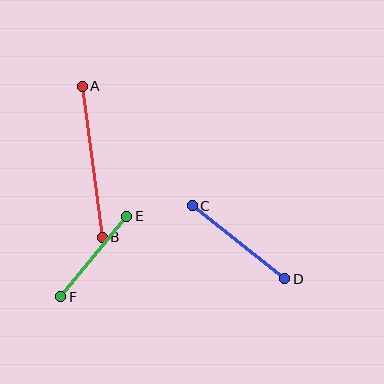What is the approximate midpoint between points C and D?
The midpoint is at approximately (239, 242) pixels.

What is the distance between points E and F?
The distance is approximately 104 pixels.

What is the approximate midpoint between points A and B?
The midpoint is at approximately (92, 162) pixels.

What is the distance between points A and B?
The distance is approximately 152 pixels.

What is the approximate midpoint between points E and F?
The midpoint is at approximately (94, 257) pixels.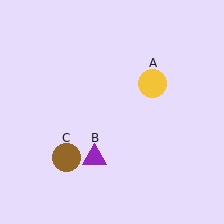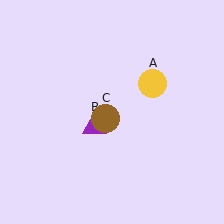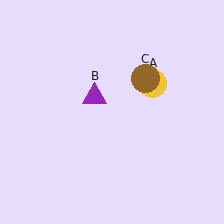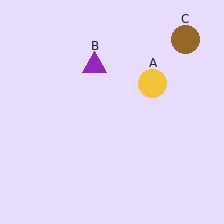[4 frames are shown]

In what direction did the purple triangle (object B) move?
The purple triangle (object B) moved up.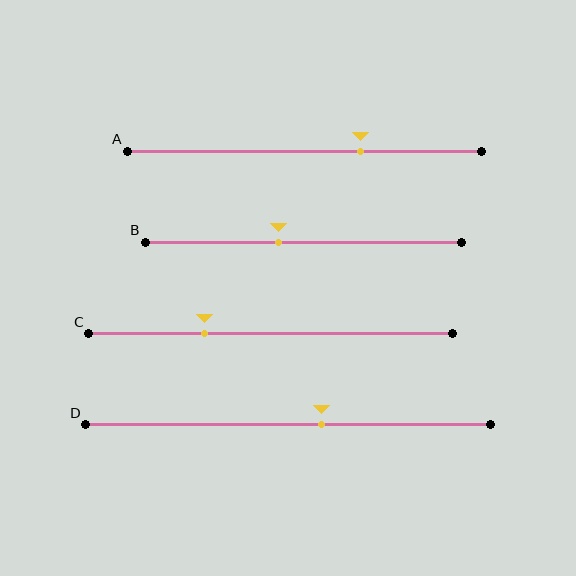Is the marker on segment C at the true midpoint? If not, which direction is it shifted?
No, the marker on segment C is shifted to the left by about 18% of the segment length.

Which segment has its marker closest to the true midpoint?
Segment B has its marker closest to the true midpoint.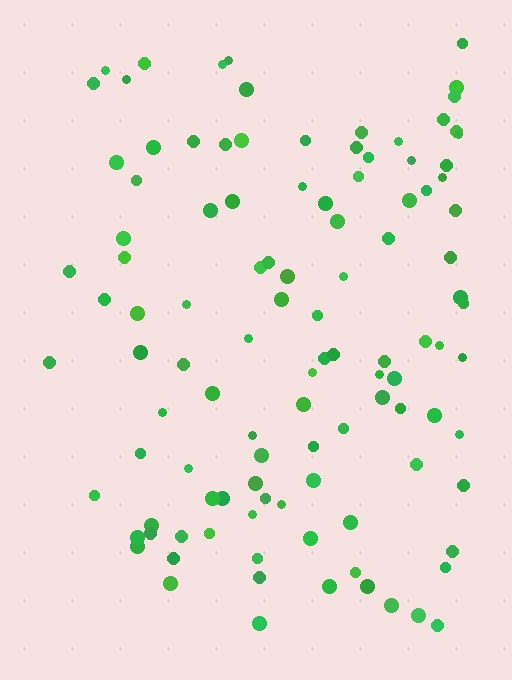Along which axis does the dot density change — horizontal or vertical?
Horizontal.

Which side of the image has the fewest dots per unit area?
The left.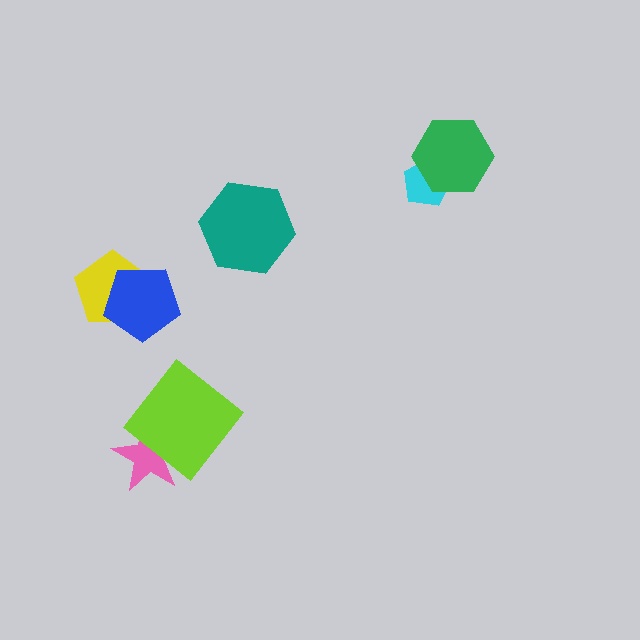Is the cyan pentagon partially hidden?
Yes, it is partially covered by another shape.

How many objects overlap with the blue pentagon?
1 object overlaps with the blue pentagon.